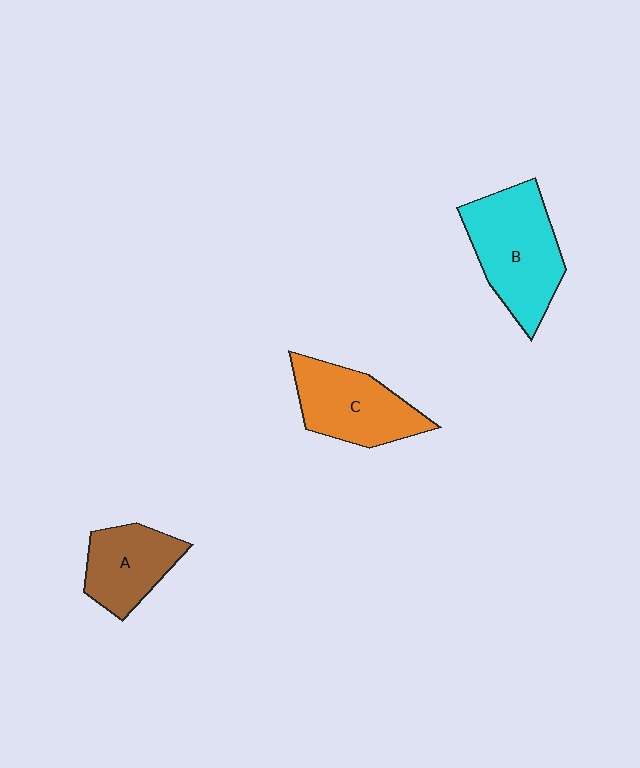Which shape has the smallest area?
Shape A (brown).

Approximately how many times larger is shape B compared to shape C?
Approximately 1.2 times.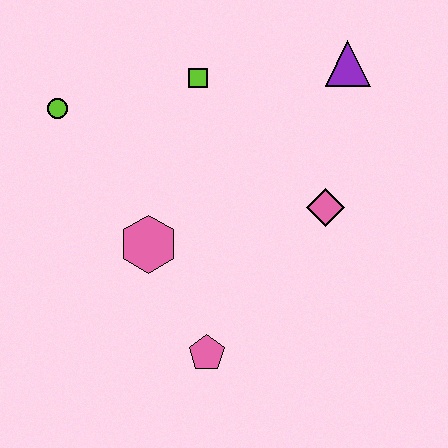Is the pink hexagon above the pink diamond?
No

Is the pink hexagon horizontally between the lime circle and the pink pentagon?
Yes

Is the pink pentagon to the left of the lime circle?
No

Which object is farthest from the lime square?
The pink pentagon is farthest from the lime square.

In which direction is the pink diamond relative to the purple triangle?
The pink diamond is below the purple triangle.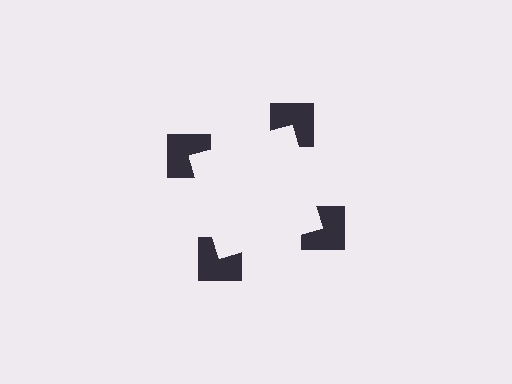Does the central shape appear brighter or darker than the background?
It typically appears slightly brighter than the background, even though no actual brightness change is drawn.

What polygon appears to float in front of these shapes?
An illusory square — its edges are inferred from the aligned wedge cuts in the notched squares, not physically drawn.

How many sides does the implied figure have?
4 sides.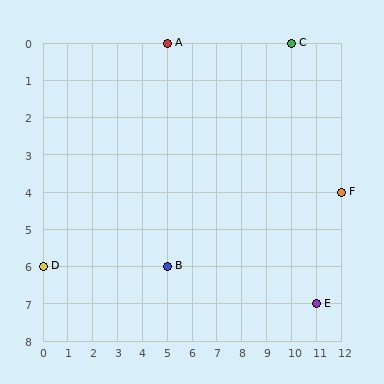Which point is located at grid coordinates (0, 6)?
Point D is at (0, 6).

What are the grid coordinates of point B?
Point B is at grid coordinates (5, 6).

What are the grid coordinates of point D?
Point D is at grid coordinates (0, 6).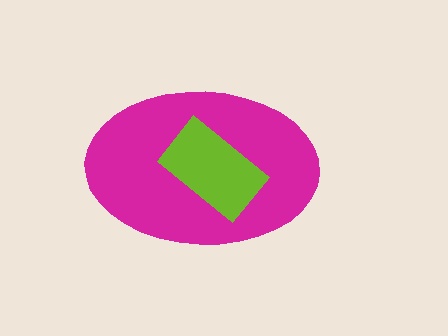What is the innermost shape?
The lime rectangle.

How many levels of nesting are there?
2.